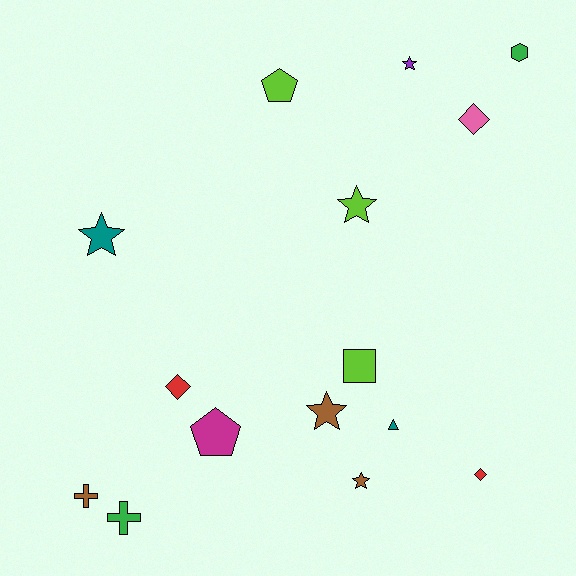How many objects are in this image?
There are 15 objects.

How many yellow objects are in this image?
There are no yellow objects.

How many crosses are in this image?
There are 2 crosses.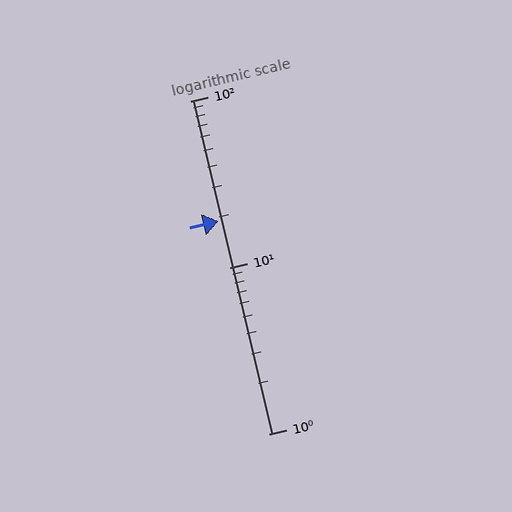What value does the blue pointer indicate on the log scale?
The pointer indicates approximately 19.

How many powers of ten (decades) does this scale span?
The scale spans 2 decades, from 1 to 100.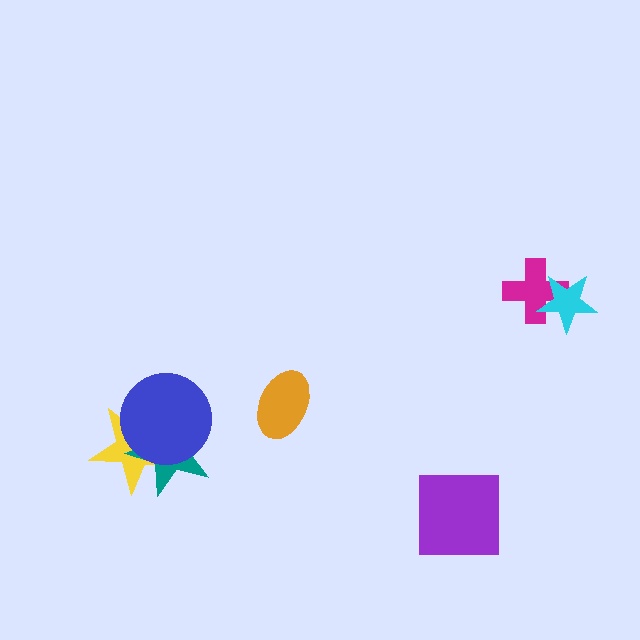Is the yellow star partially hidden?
Yes, it is partially covered by another shape.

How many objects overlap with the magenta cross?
1 object overlaps with the magenta cross.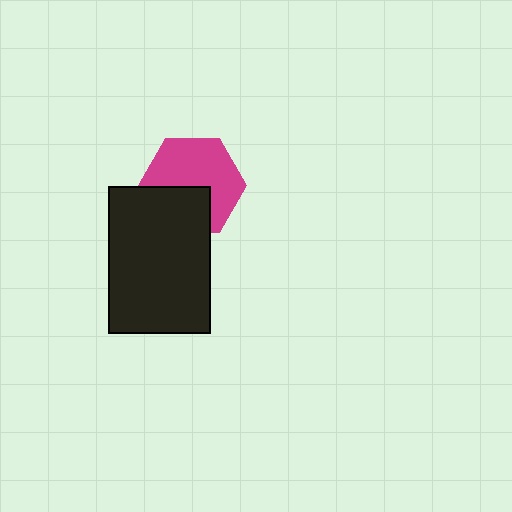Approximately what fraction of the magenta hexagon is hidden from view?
Roughly 37% of the magenta hexagon is hidden behind the black rectangle.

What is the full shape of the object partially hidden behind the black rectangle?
The partially hidden object is a magenta hexagon.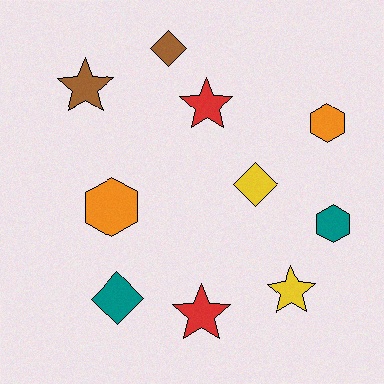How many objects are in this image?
There are 10 objects.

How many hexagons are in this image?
There are 3 hexagons.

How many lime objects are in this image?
There are no lime objects.